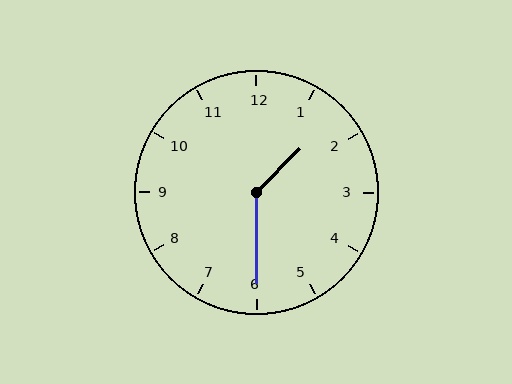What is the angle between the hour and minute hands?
Approximately 135 degrees.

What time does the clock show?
1:30.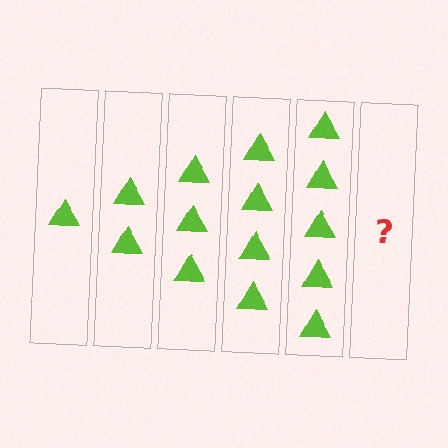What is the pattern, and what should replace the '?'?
The pattern is that each step adds one more triangle. The '?' should be 6 triangles.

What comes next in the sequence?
The next element should be 6 triangles.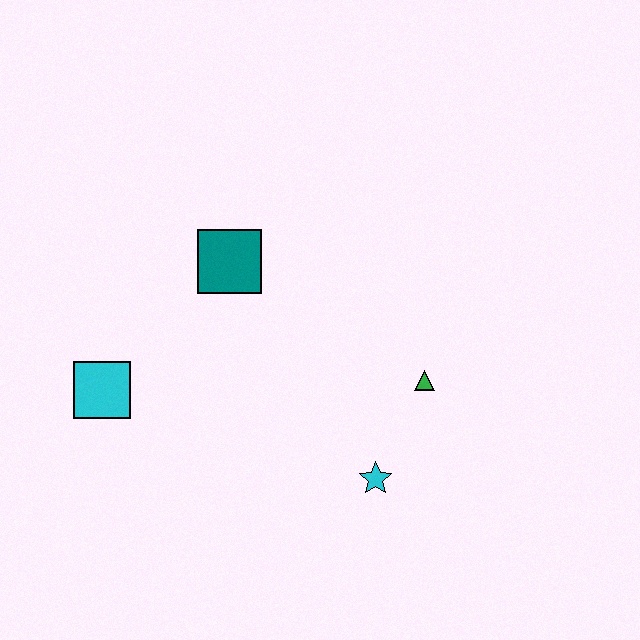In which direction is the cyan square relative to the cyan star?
The cyan square is to the left of the cyan star.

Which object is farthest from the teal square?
The cyan star is farthest from the teal square.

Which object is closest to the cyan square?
The teal square is closest to the cyan square.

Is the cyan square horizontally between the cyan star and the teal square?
No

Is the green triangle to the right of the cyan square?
Yes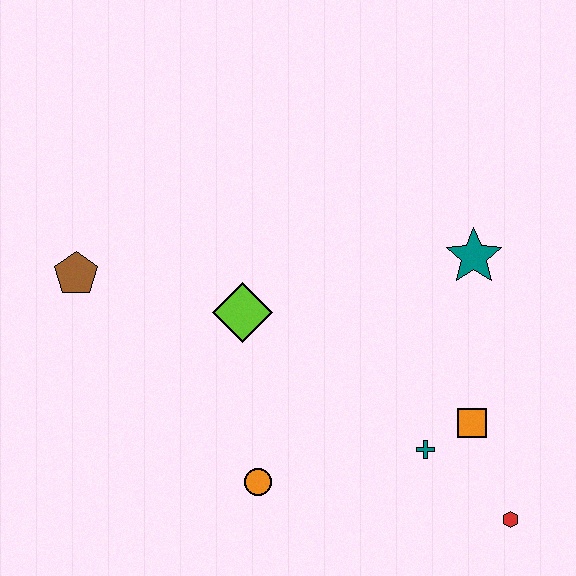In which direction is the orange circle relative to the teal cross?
The orange circle is to the left of the teal cross.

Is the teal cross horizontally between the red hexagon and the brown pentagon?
Yes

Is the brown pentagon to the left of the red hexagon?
Yes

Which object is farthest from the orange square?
The brown pentagon is farthest from the orange square.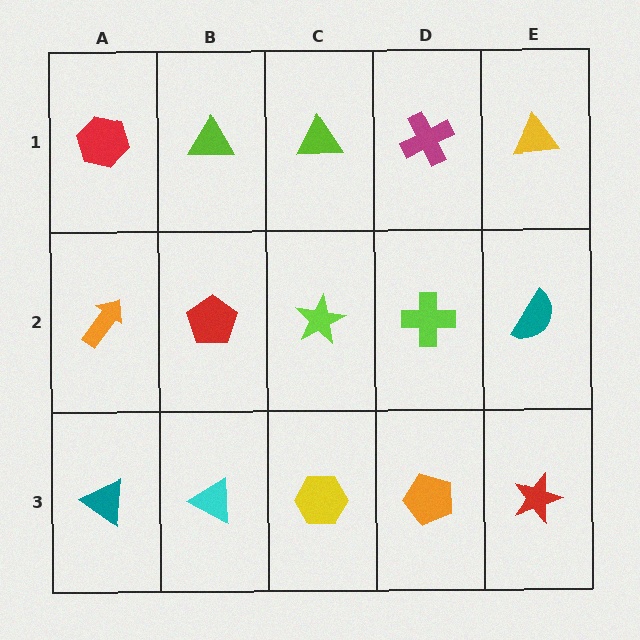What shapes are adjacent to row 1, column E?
A teal semicircle (row 2, column E), a magenta cross (row 1, column D).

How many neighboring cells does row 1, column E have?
2.